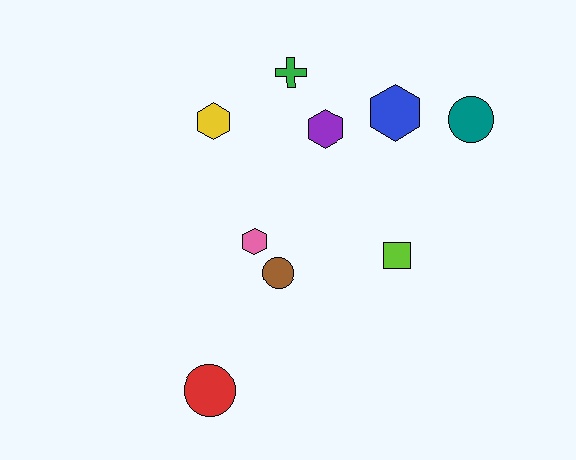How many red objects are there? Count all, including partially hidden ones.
There is 1 red object.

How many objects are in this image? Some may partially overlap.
There are 9 objects.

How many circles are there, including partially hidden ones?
There are 3 circles.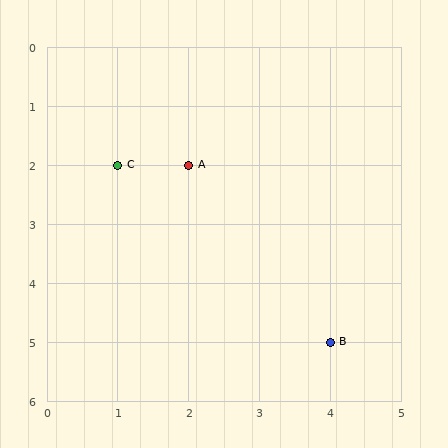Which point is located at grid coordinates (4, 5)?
Point B is at (4, 5).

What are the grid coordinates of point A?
Point A is at grid coordinates (2, 2).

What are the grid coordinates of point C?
Point C is at grid coordinates (1, 2).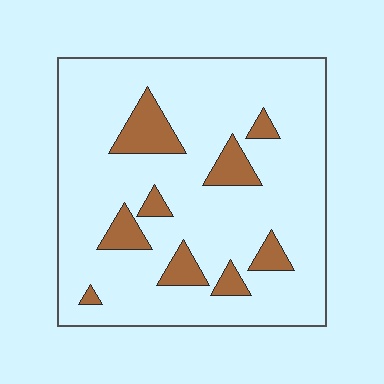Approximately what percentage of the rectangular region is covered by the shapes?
Approximately 15%.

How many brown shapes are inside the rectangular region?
9.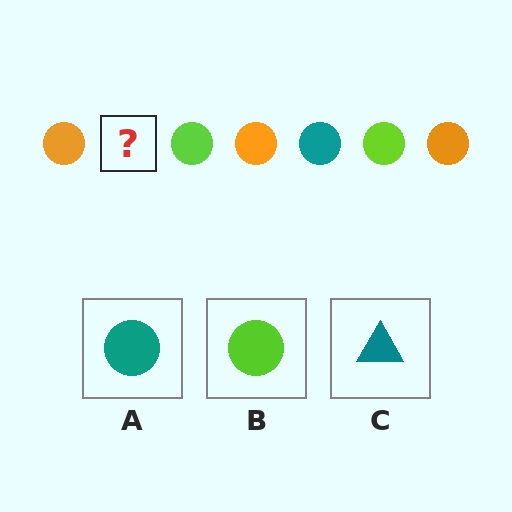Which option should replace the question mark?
Option A.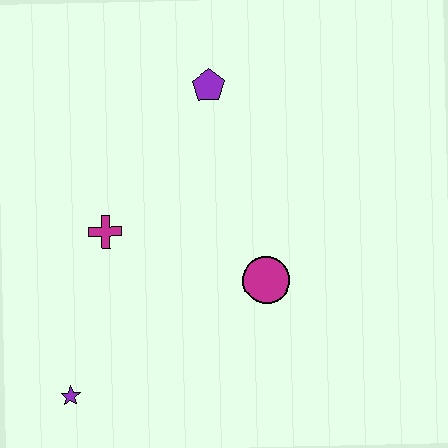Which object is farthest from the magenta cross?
The purple pentagon is farthest from the magenta cross.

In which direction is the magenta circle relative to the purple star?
The magenta circle is to the right of the purple star.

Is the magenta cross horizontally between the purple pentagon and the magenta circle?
No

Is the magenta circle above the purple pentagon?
No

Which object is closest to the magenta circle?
The magenta cross is closest to the magenta circle.